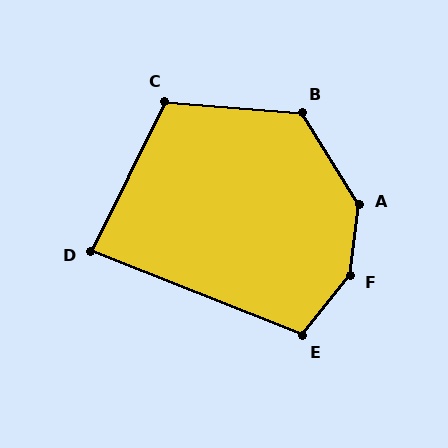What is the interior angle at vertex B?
Approximately 126 degrees (obtuse).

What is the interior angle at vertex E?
Approximately 107 degrees (obtuse).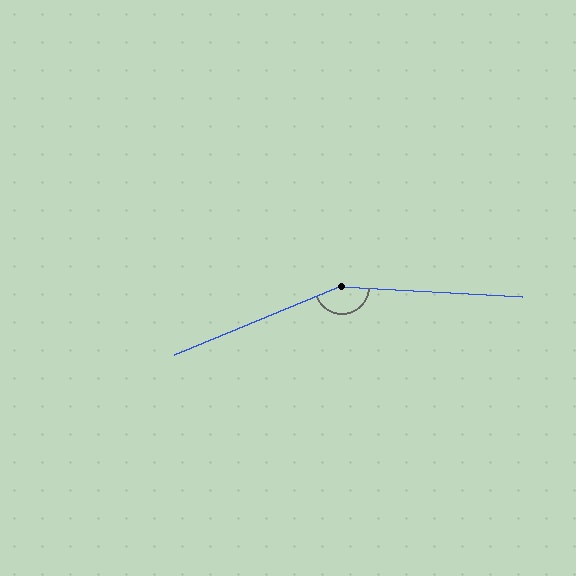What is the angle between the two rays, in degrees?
Approximately 155 degrees.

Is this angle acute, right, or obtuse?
It is obtuse.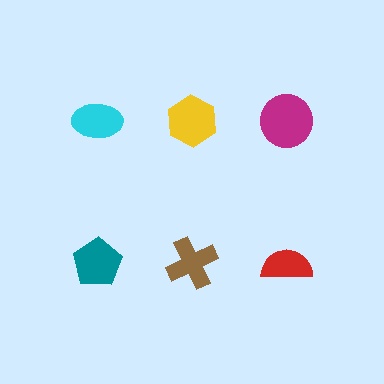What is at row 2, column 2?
A brown cross.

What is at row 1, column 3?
A magenta circle.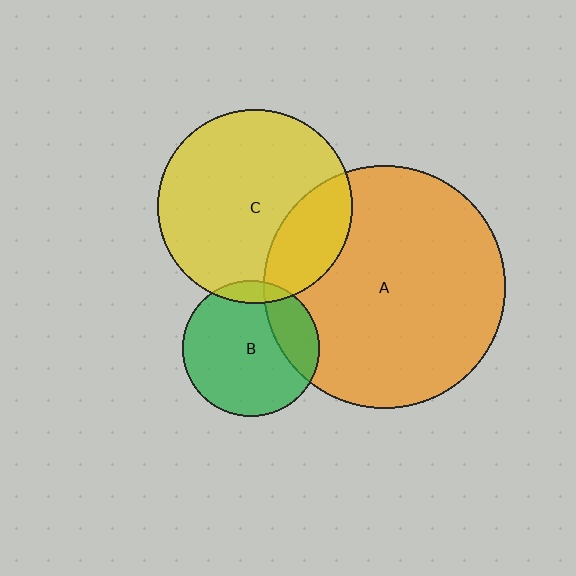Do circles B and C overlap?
Yes.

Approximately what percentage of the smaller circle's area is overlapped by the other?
Approximately 10%.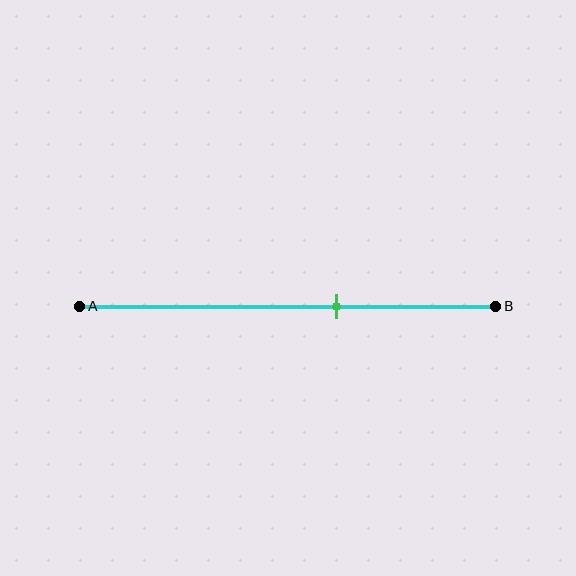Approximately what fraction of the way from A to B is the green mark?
The green mark is approximately 60% of the way from A to B.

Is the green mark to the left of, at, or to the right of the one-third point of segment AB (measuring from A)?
The green mark is to the right of the one-third point of segment AB.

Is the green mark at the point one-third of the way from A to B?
No, the mark is at about 60% from A, not at the 33% one-third point.